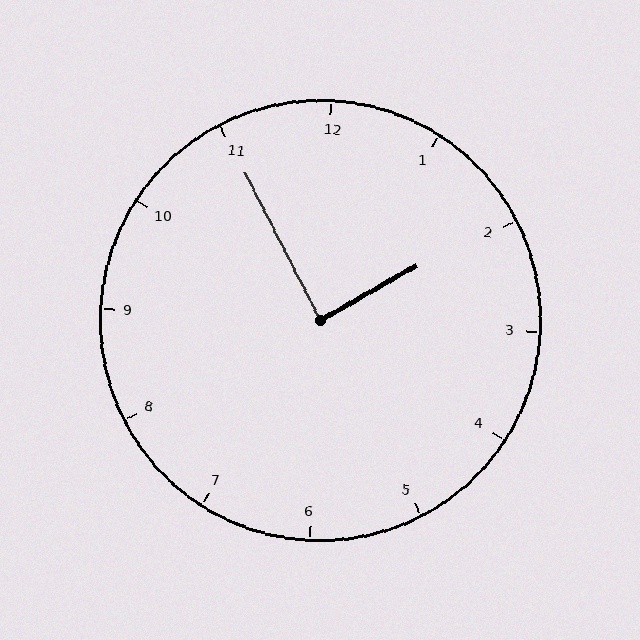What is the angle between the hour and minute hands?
Approximately 88 degrees.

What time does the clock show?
1:55.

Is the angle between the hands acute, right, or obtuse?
It is right.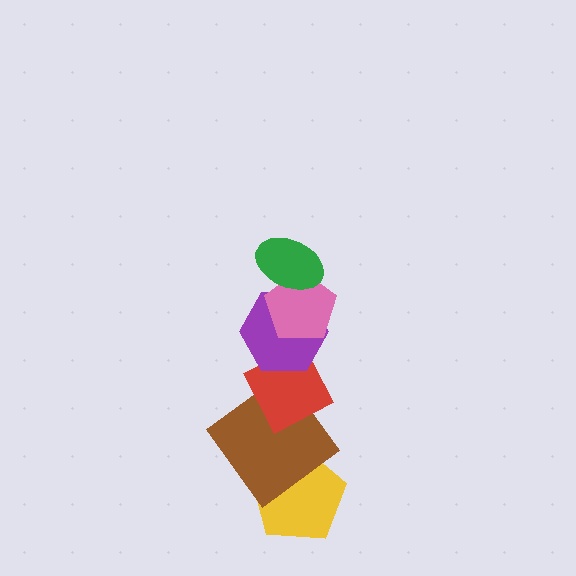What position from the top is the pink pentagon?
The pink pentagon is 2nd from the top.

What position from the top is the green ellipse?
The green ellipse is 1st from the top.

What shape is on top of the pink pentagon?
The green ellipse is on top of the pink pentagon.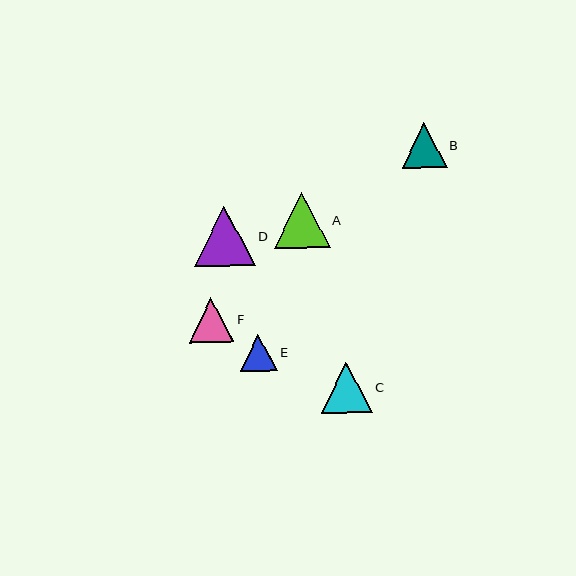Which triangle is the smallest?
Triangle E is the smallest with a size of approximately 37 pixels.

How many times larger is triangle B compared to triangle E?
Triangle B is approximately 1.2 times the size of triangle E.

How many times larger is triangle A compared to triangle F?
Triangle A is approximately 1.3 times the size of triangle F.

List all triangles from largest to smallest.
From largest to smallest: D, A, C, F, B, E.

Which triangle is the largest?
Triangle D is the largest with a size of approximately 61 pixels.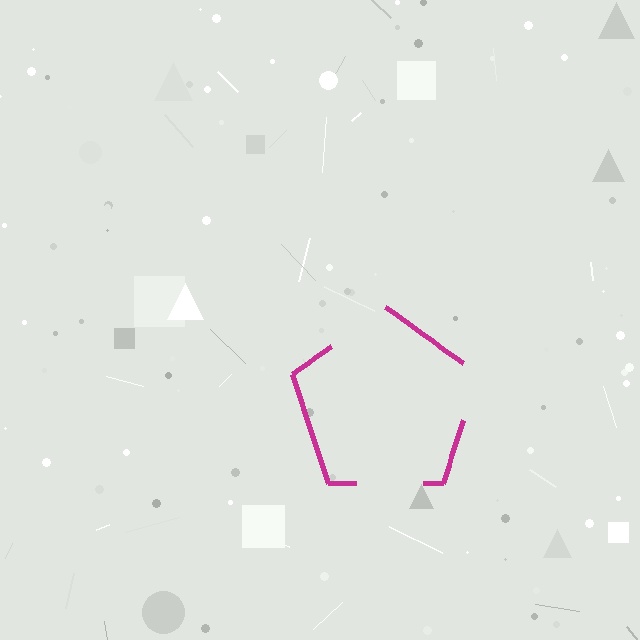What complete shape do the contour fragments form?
The contour fragments form a pentagon.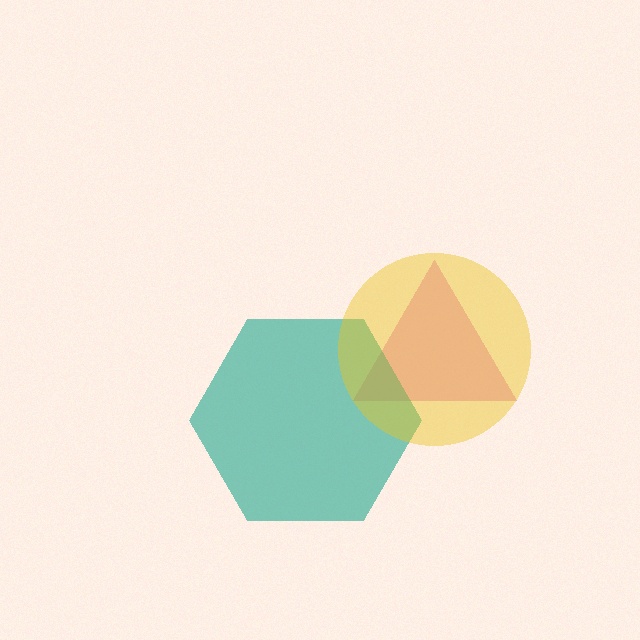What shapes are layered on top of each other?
The layered shapes are: a pink triangle, a teal hexagon, a yellow circle.